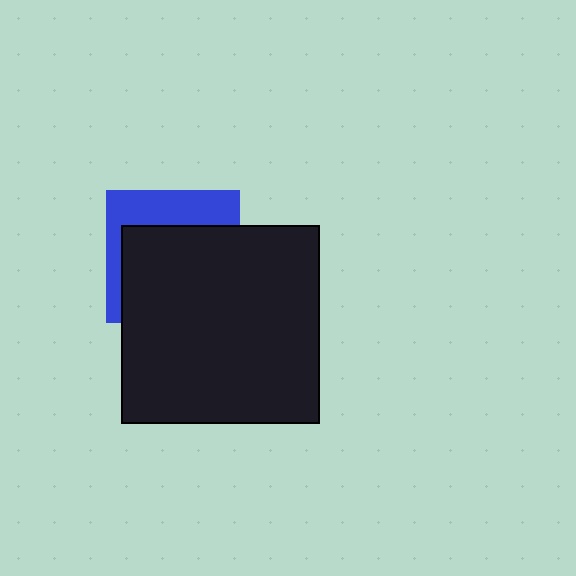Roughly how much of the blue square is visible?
A small part of it is visible (roughly 36%).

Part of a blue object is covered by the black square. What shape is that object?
It is a square.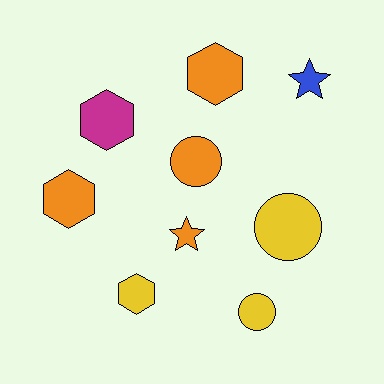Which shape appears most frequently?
Hexagon, with 4 objects.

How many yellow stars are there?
There are no yellow stars.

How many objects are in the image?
There are 9 objects.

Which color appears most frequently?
Orange, with 4 objects.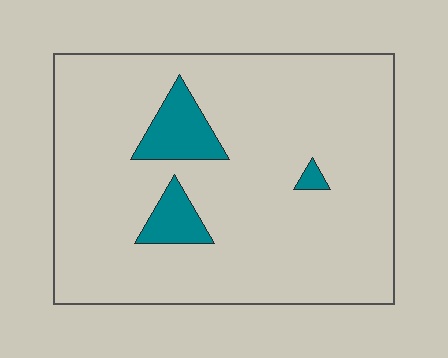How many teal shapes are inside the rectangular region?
3.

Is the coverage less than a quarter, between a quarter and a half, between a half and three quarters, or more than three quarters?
Less than a quarter.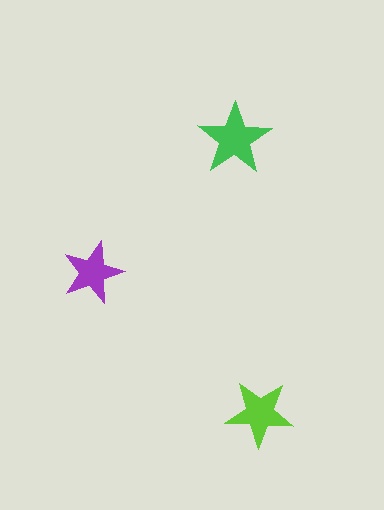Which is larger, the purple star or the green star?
The green one.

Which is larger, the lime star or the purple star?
The lime one.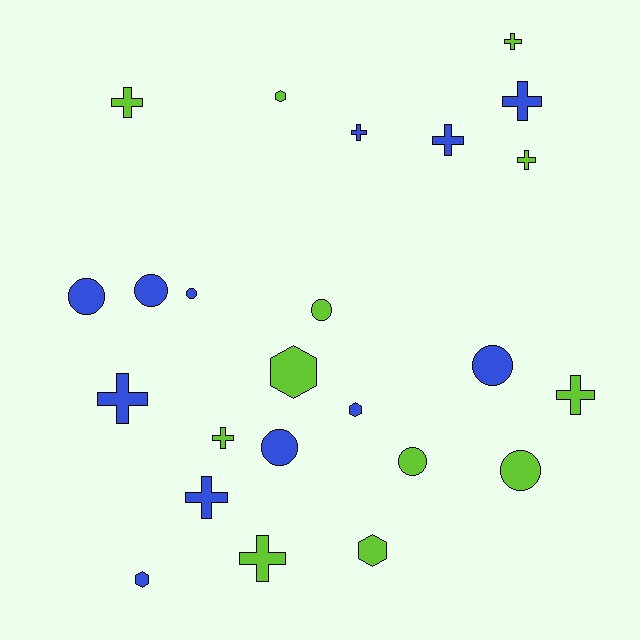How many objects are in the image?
There are 24 objects.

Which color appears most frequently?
Lime, with 12 objects.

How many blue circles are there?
There are 5 blue circles.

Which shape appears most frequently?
Cross, with 11 objects.